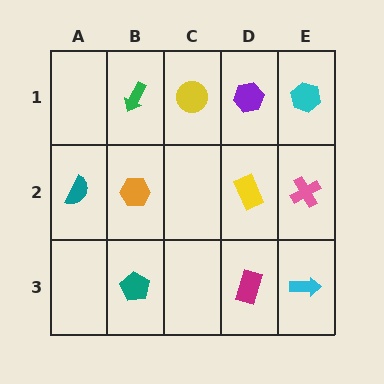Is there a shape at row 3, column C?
No, that cell is empty.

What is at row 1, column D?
A purple hexagon.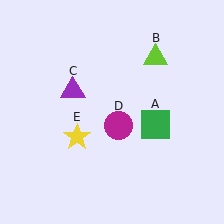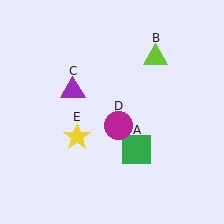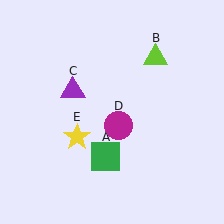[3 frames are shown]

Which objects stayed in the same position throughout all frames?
Lime triangle (object B) and purple triangle (object C) and magenta circle (object D) and yellow star (object E) remained stationary.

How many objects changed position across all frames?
1 object changed position: green square (object A).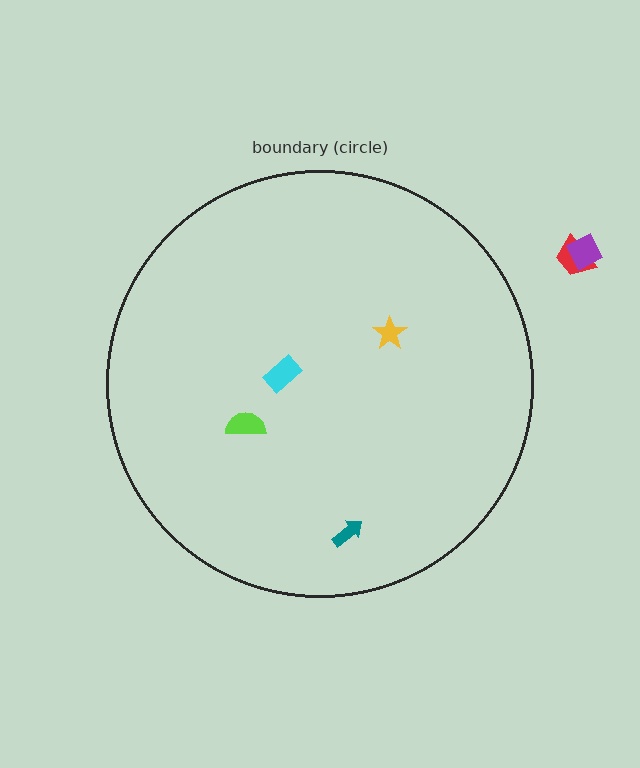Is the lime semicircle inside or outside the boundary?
Inside.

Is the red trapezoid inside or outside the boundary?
Outside.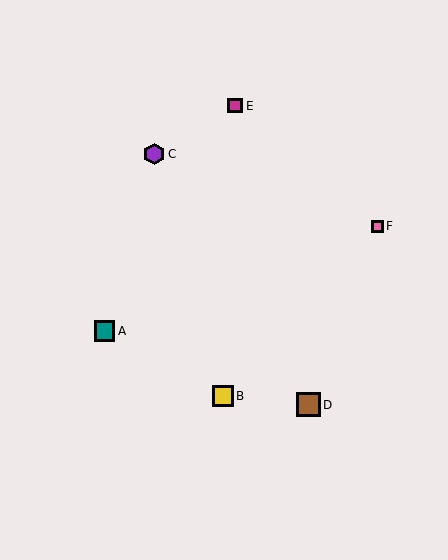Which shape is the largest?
The brown square (labeled D) is the largest.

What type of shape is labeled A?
Shape A is a teal square.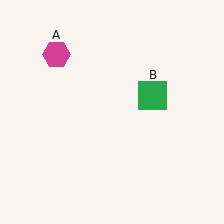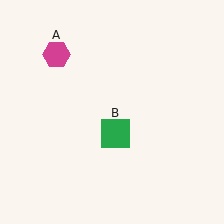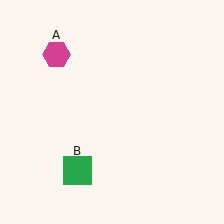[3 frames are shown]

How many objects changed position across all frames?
1 object changed position: green square (object B).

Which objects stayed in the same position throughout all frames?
Magenta hexagon (object A) remained stationary.